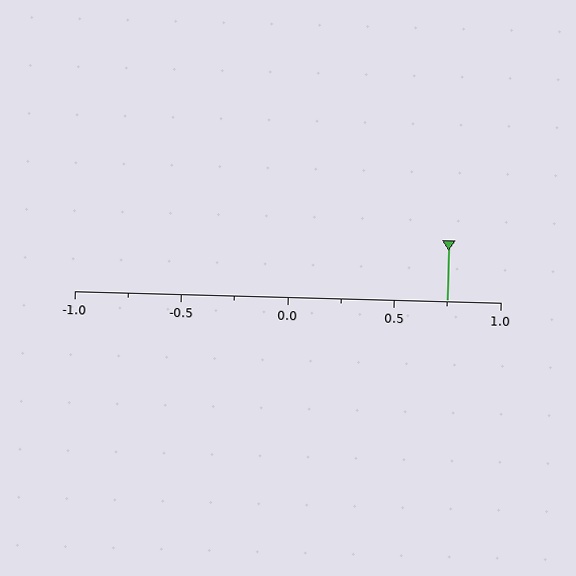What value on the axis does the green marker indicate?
The marker indicates approximately 0.75.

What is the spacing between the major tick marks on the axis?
The major ticks are spaced 0.5 apart.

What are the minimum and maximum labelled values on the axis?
The axis runs from -1.0 to 1.0.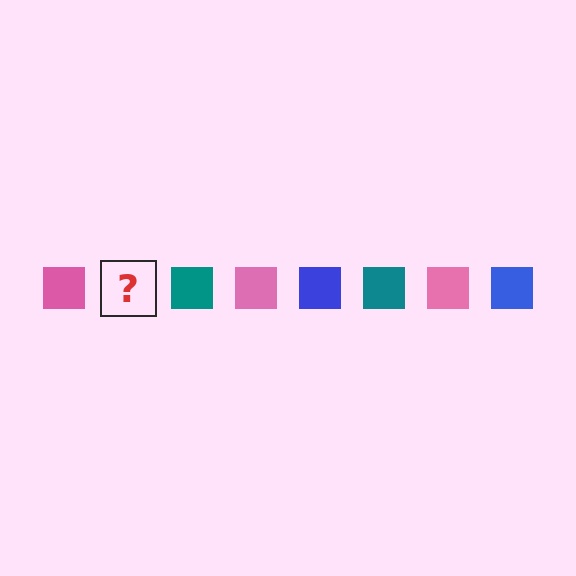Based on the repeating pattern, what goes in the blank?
The blank should be a blue square.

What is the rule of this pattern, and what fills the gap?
The rule is that the pattern cycles through pink, blue, teal squares. The gap should be filled with a blue square.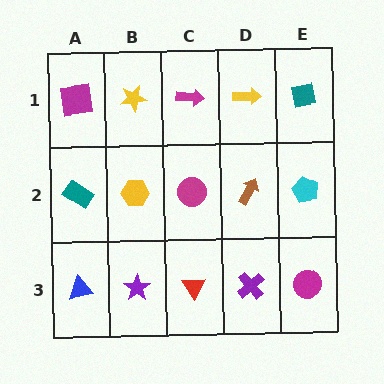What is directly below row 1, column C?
A magenta circle.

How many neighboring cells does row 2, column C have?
4.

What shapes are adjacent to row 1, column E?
A cyan pentagon (row 2, column E), a yellow arrow (row 1, column D).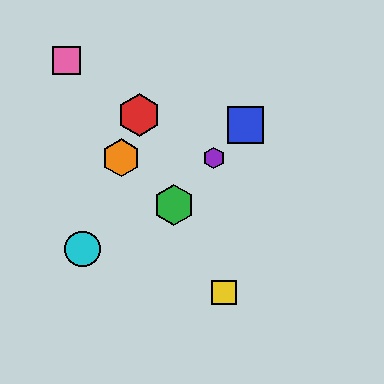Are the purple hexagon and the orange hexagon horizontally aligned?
Yes, both are at y≈158.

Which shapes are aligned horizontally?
The purple hexagon, the orange hexagon are aligned horizontally.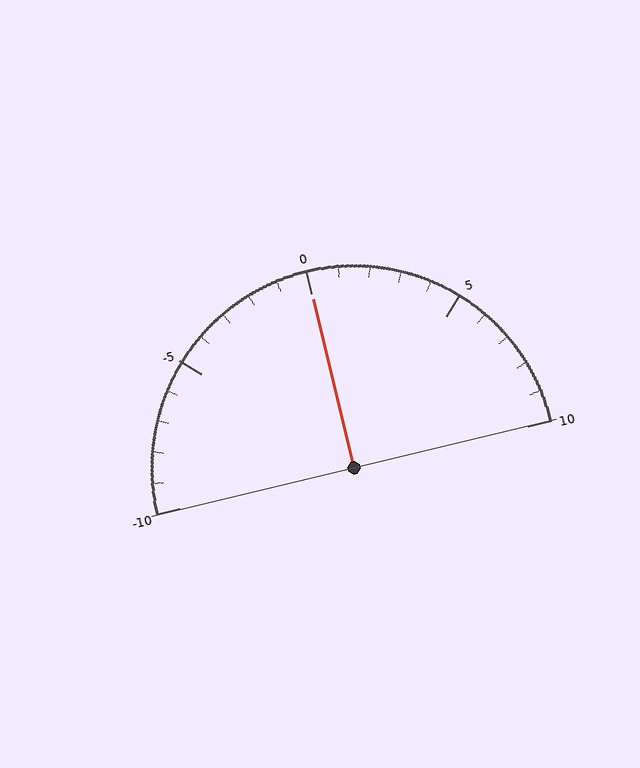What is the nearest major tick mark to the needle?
The nearest major tick mark is 0.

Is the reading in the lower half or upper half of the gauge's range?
The reading is in the upper half of the range (-10 to 10).